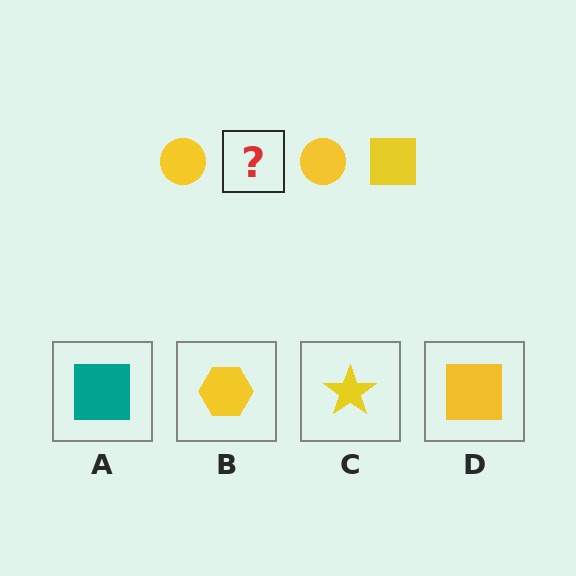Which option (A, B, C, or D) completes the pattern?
D.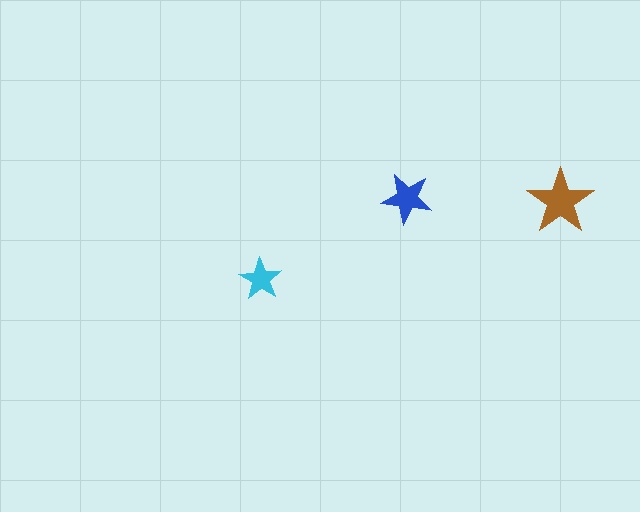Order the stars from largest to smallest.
the brown one, the blue one, the cyan one.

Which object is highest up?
The blue star is topmost.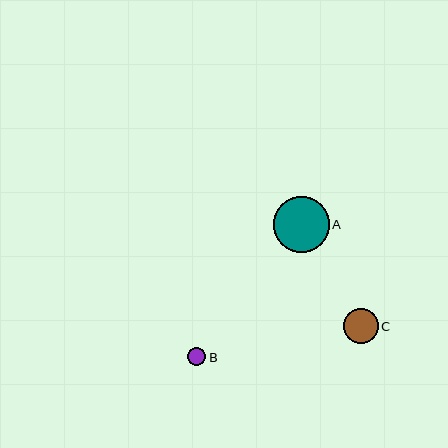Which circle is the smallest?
Circle B is the smallest with a size of approximately 18 pixels.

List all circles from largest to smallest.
From largest to smallest: A, C, B.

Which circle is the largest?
Circle A is the largest with a size of approximately 56 pixels.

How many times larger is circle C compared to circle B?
Circle C is approximately 1.9 times the size of circle B.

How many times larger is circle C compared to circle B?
Circle C is approximately 1.9 times the size of circle B.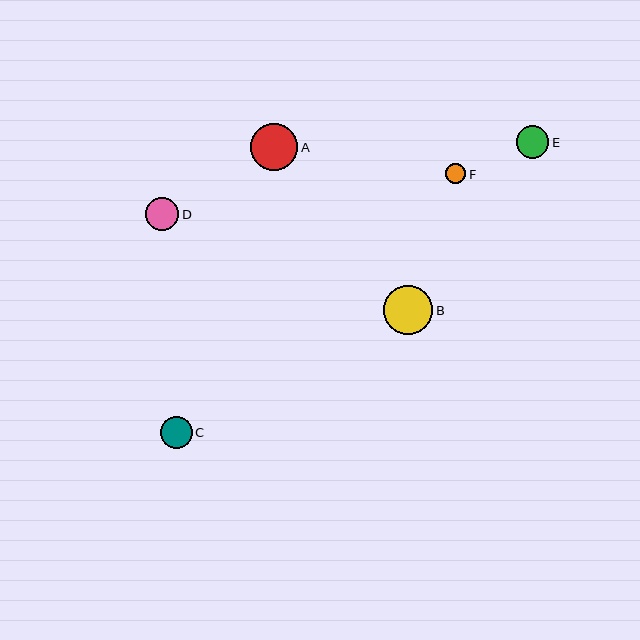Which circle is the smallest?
Circle F is the smallest with a size of approximately 20 pixels.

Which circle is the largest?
Circle B is the largest with a size of approximately 49 pixels.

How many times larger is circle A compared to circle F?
Circle A is approximately 2.3 times the size of circle F.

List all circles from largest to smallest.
From largest to smallest: B, A, D, E, C, F.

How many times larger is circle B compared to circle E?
Circle B is approximately 1.5 times the size of circle E.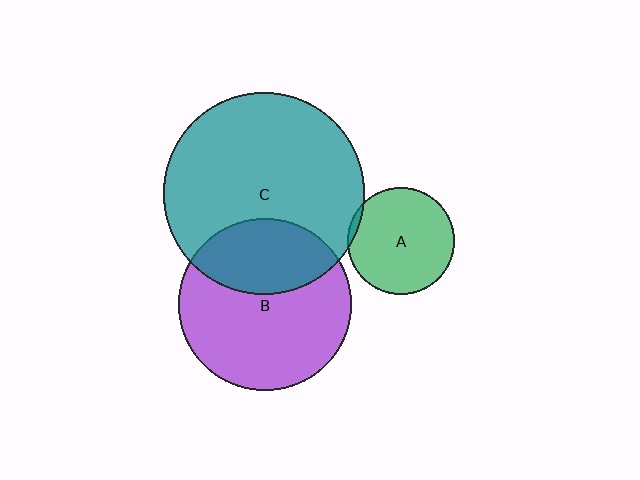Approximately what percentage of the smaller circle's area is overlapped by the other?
Approximately 5%.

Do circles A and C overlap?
Yes.